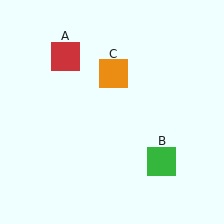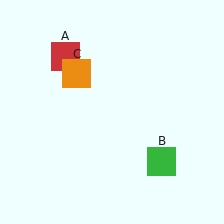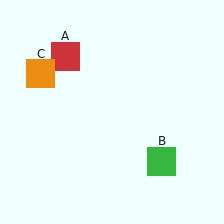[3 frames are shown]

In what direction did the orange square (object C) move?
The orange square (object C) moved left.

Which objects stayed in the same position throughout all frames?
Red square (object A) and green square (object B) remained stationary.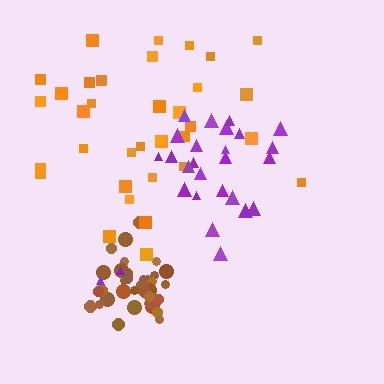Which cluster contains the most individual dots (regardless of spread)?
Brown (35).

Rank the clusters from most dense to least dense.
brown, purple, orange.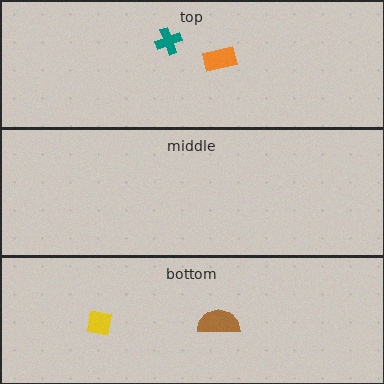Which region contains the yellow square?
The bottom region.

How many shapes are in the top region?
2.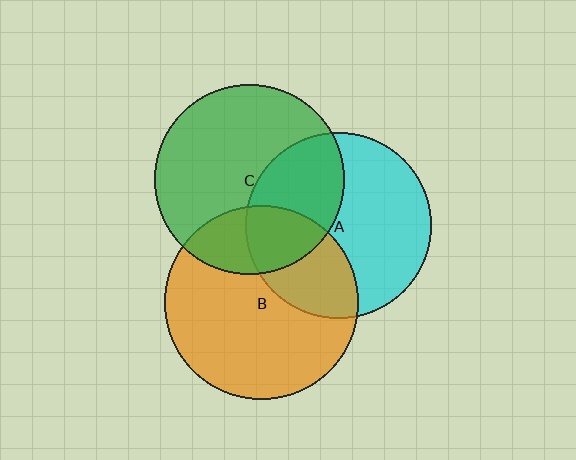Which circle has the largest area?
Circle B (orange).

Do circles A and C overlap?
Yes.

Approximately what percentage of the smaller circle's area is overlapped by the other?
Approximately 35%.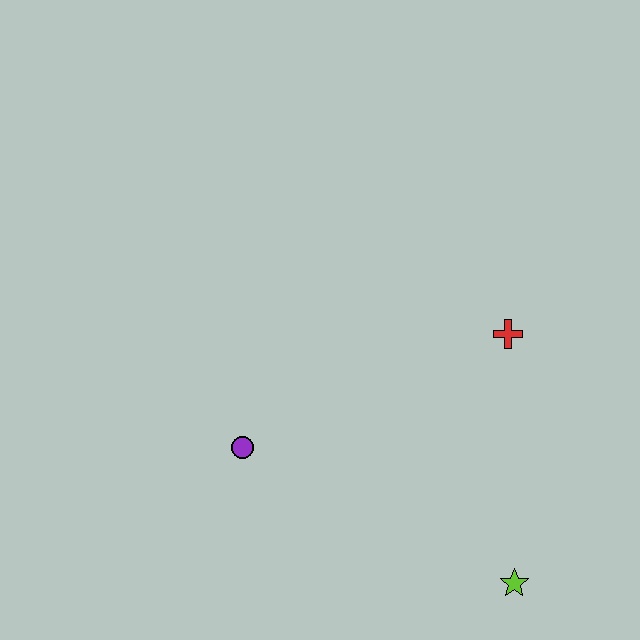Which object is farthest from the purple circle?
The lime star is farthest from the purple circle.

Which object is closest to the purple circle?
The red cross is closest to the purple circle.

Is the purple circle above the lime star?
Yes